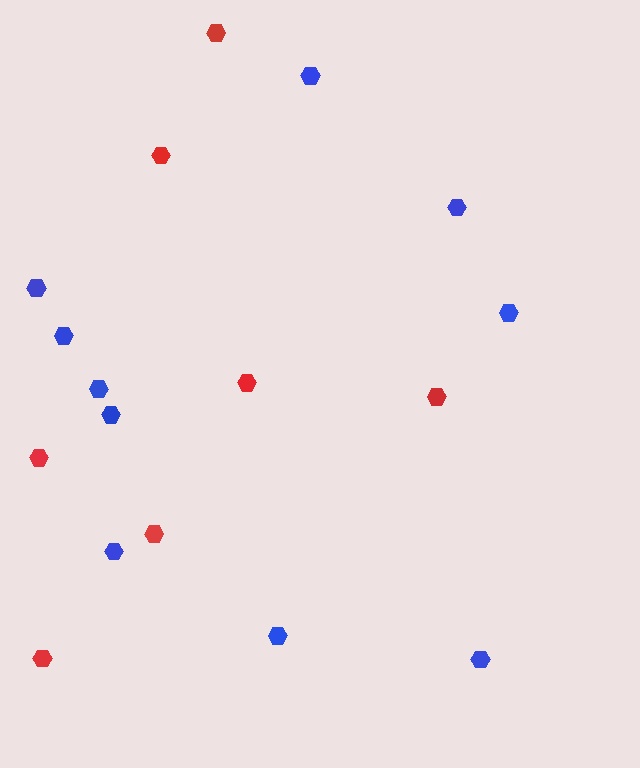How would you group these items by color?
There are 2 groups: one group of blue hexagons (10) and one group of red hexagons (7).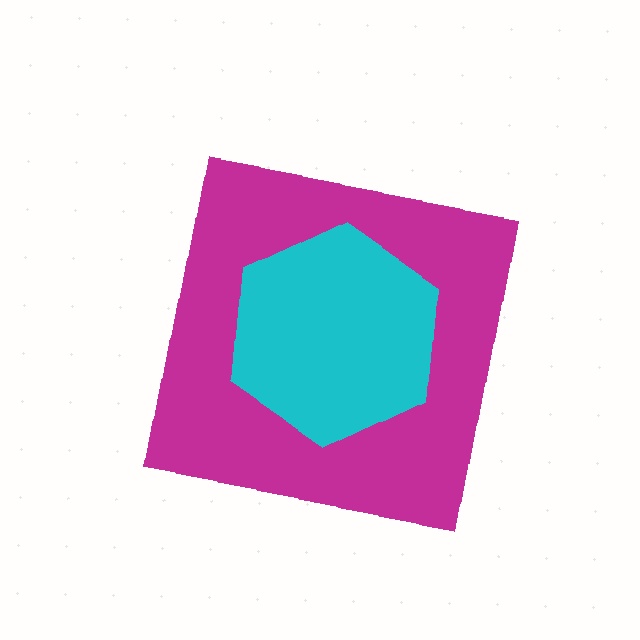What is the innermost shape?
The cyan hexagon.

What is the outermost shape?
The magenta square.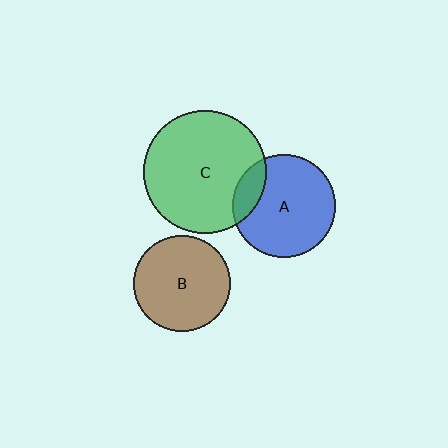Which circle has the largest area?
Circle C (green).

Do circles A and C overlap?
Yes.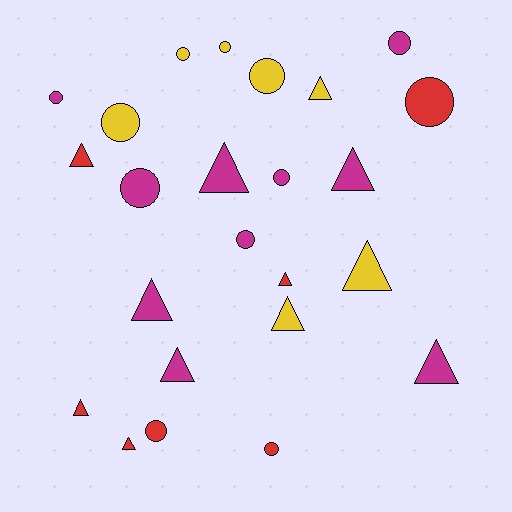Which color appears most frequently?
Magenta, with 10 objects.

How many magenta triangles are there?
There are 5 magenta triangles.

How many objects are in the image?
There are 24 objects.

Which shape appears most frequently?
Triangle, with 12 objects.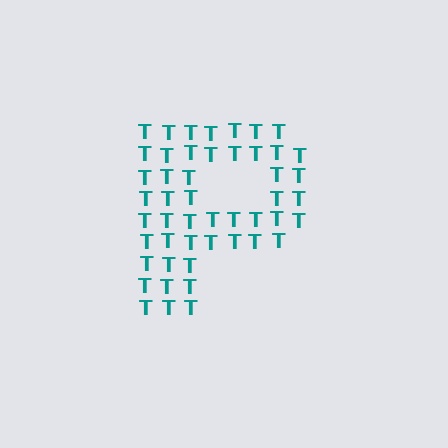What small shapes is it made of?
It is made of small letter T's.